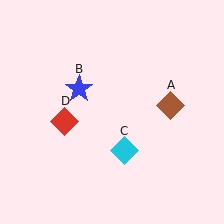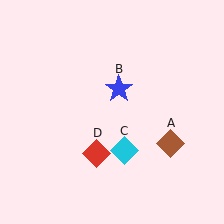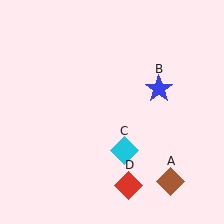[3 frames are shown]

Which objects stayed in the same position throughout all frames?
Cyan diamond (object C) remained stationary.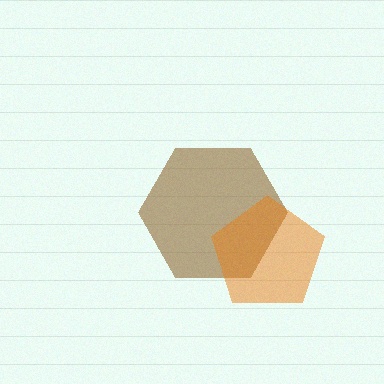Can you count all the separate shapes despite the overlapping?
Yes, there are 2 separate shapes.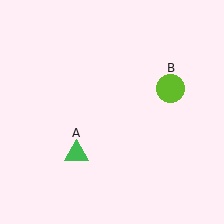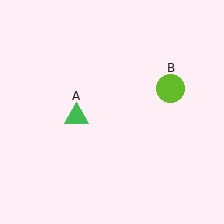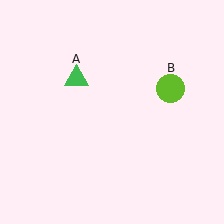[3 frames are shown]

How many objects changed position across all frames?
1 object changed position: green triangle (object A).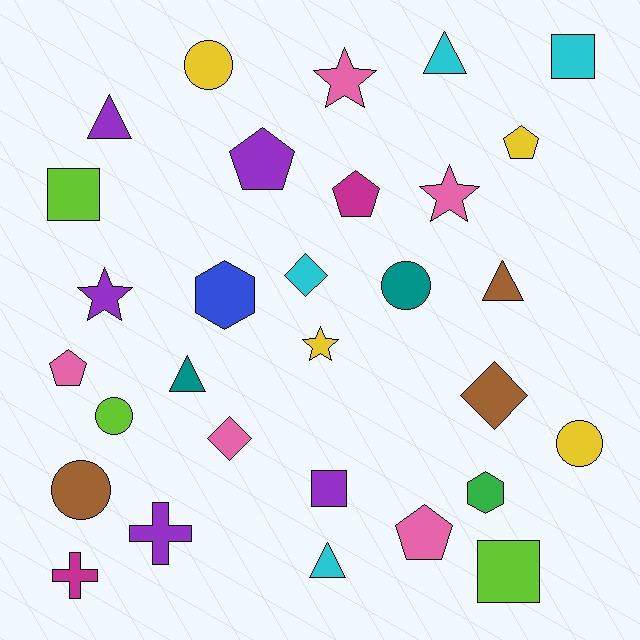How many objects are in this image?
There are 30 objects.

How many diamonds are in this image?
There are 3 diamonds.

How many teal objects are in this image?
There are 2 teal objects.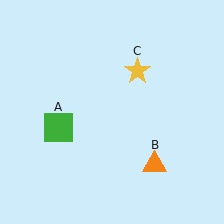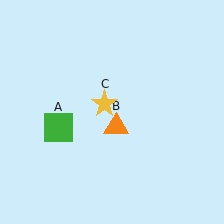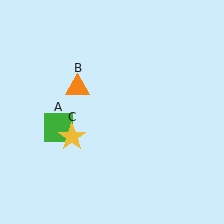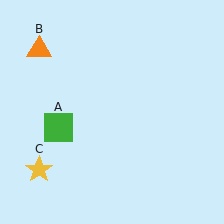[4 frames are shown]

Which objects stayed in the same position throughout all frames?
Green square (object A) remained stationary.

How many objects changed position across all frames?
2 objects changed position: orange triangle (object B), yellow star (object C).